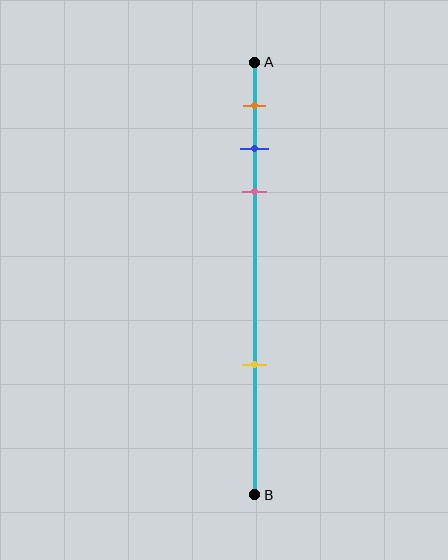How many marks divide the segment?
There are 4 marks dividing the segment.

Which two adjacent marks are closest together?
The blue and pink marks are the closest adjacent pair.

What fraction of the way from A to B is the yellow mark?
The yellow mark is approximately 70% (0.7) of the way from A to B.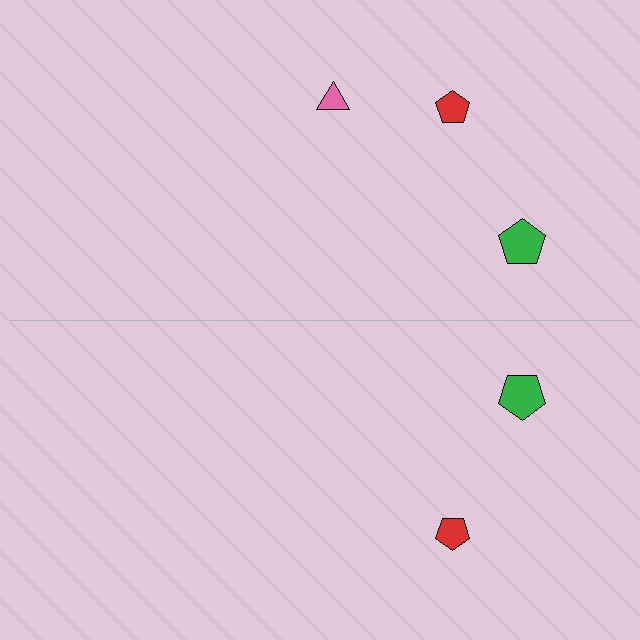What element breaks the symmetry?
A pink triangle is missing from the bottom side.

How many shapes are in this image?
There are 5 shapes in this image.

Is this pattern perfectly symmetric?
No, the pattern is not perfectly symmetric. A pink triangle is missing from the bottom side.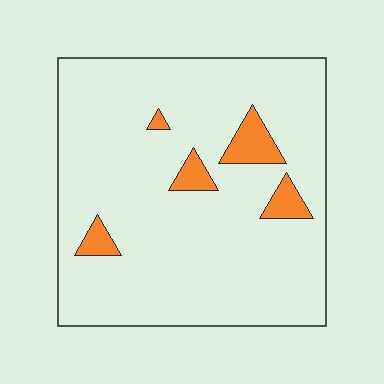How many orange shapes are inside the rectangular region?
5.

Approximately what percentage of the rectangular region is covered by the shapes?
Approximately 10%.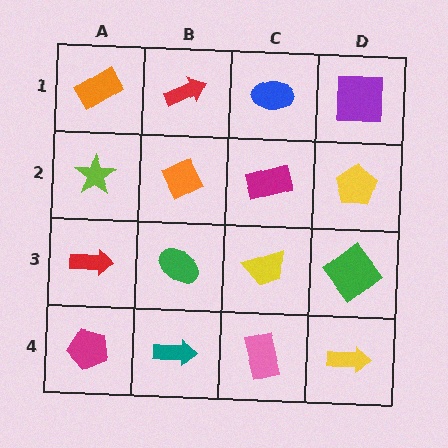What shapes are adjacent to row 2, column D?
A purple square (row 1, column D), a green diamond (row 3, column D), a magenta rectangle (row 2, column C).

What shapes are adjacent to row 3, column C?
A magenta rectangle (row 2, column C), a pink rectangle (row 4, column C), a green ellipse (row 3, column B), a green diamond (row 3, column D).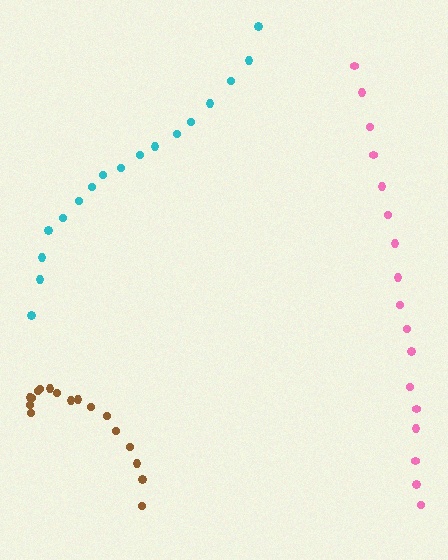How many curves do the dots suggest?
There are 3 distinct paths.